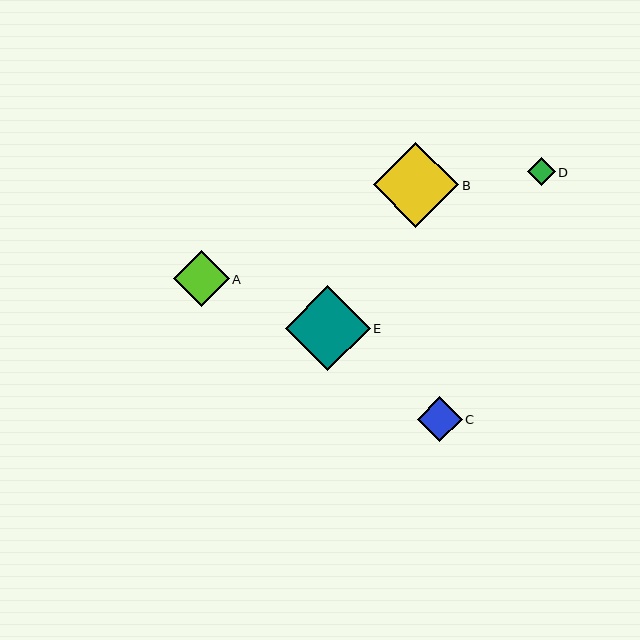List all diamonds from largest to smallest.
From largest to smallest: B, E, A, C, D.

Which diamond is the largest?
Diamond B is the largest with a size of approximately 85 pixels.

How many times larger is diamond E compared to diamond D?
Diamond E is approximately 3.0 times the size of diamond D.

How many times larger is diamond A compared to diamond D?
Diamond A is approximately 2.0 times the size of diamond D.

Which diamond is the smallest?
Diamond D is the smallest with a size of approximately 28 pixels.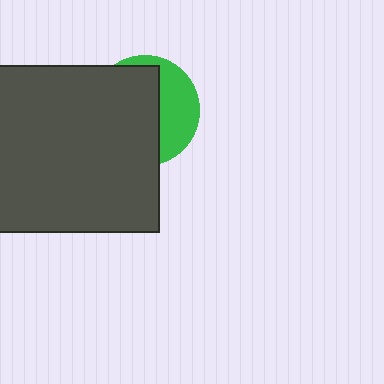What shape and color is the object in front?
The object in front is a dark gray square.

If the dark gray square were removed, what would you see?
You would see the complete green circle.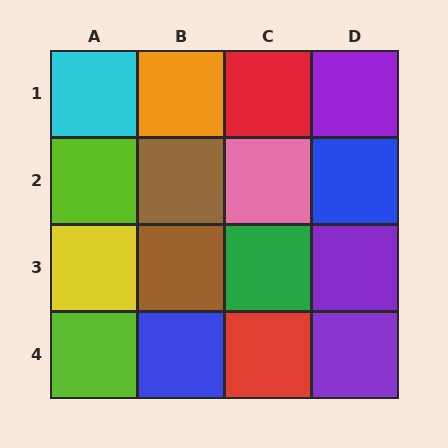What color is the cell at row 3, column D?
Purple.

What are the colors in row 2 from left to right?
Lime, brown, pink, blue.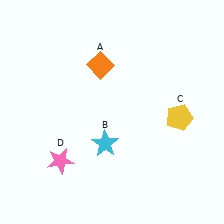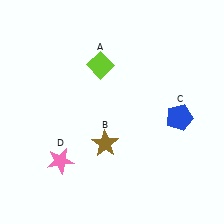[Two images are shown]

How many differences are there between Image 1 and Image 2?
There are 3 differences between the two images.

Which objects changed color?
A changed from orange to lime. B changed from cyan to brown. C changed from yellow to blue.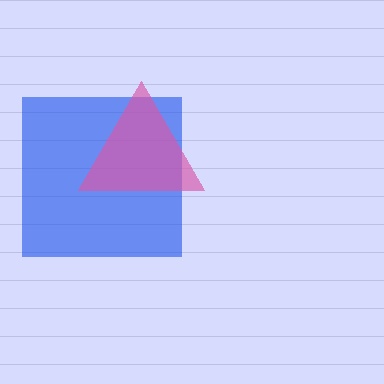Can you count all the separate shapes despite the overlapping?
Yes, there are 2 separate shapes.